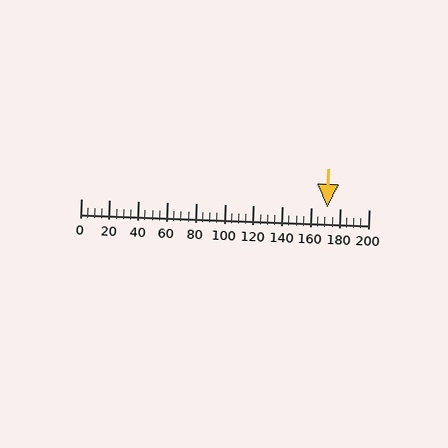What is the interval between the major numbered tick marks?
The major tick marks are spaced 20 units apart.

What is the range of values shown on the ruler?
The ruler shows values from 0 to 200.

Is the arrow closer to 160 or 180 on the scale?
The arrow is closer to 180.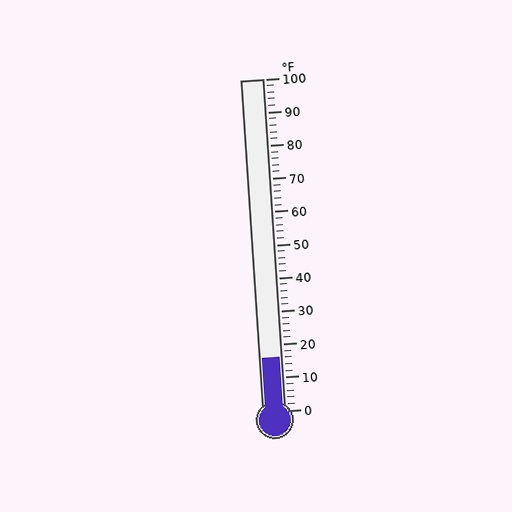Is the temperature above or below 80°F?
The temperature is below 80°F.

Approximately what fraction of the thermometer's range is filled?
The thermometer is filled to approximately 15% of its range.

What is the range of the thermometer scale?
The thermometer scale ranges from 0°F to 100°F.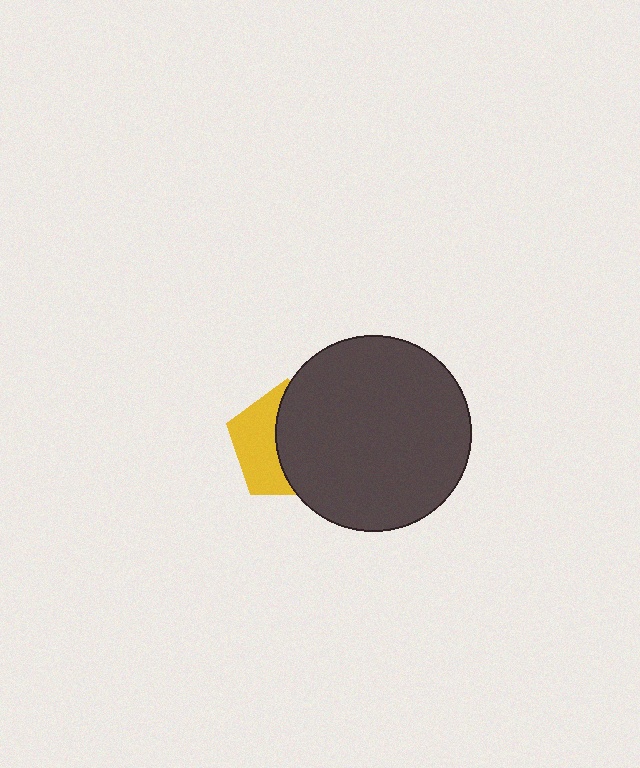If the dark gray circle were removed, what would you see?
You would see the complete yellow pentagon.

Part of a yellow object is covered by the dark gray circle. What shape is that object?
It is a pentagon.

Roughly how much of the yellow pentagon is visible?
A small part of it is visible (roughly 42%).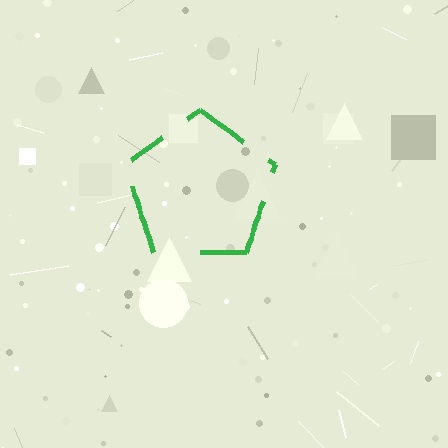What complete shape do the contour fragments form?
The contour fragments form a pentagon.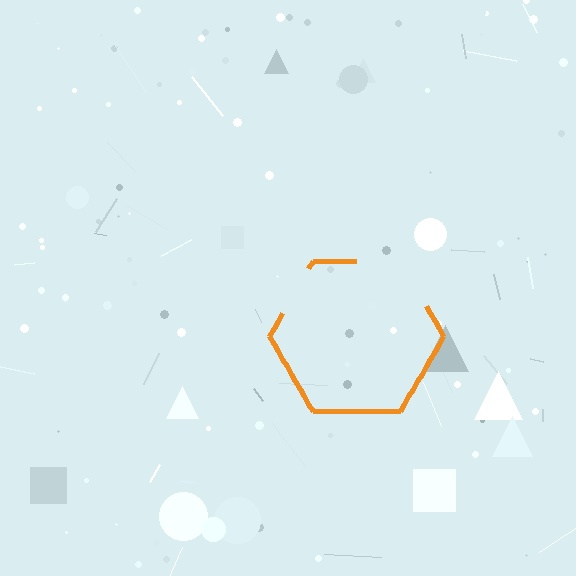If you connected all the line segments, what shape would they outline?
They would outline a hexagon.